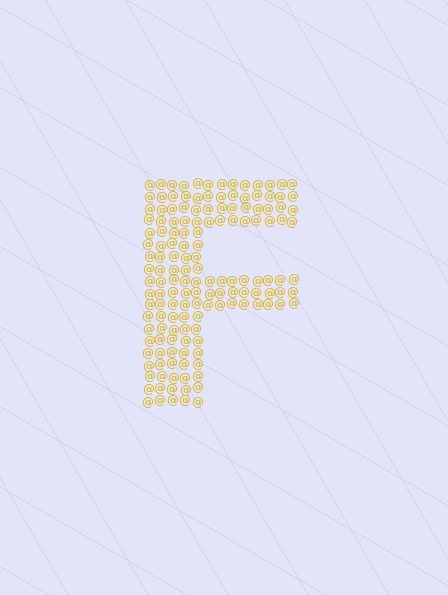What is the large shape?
The large shape is the letter F.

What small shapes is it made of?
It is made of small at signs.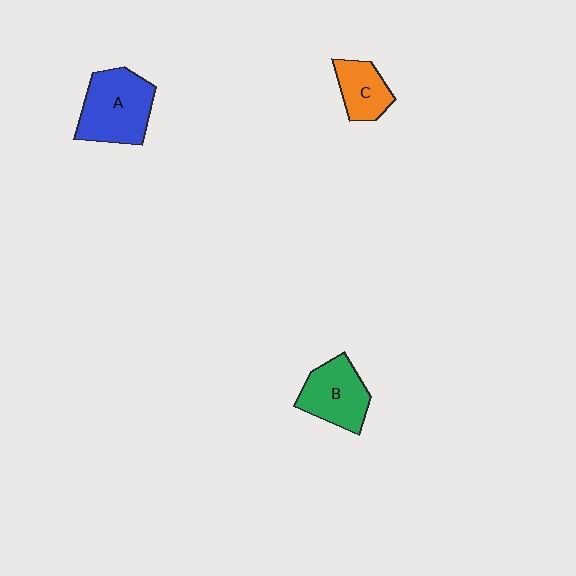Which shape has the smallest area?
Shape C (orange).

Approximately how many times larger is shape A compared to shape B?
Approximately 1.3 times.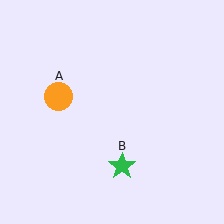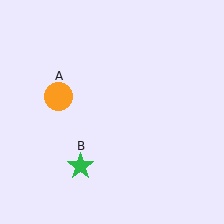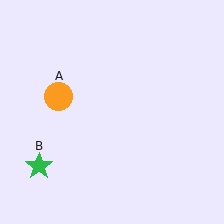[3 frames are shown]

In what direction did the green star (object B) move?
The green star (object B) moved left.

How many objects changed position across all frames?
1 object changed position: green star (object B).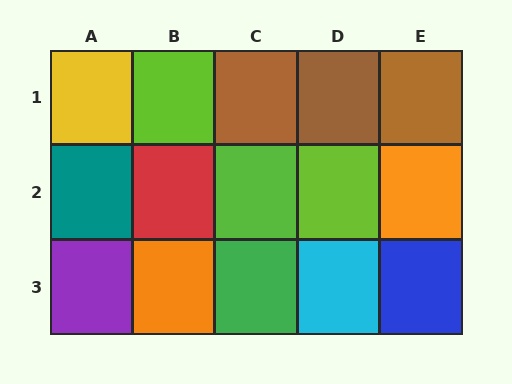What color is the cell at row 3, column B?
Orange.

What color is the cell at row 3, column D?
Cyan.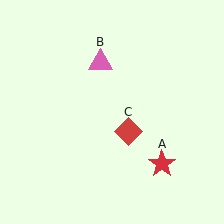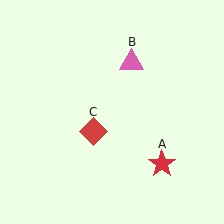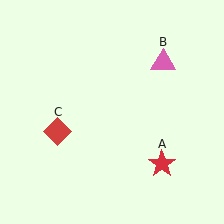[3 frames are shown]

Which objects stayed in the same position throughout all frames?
Red star (object A) remained stationary.